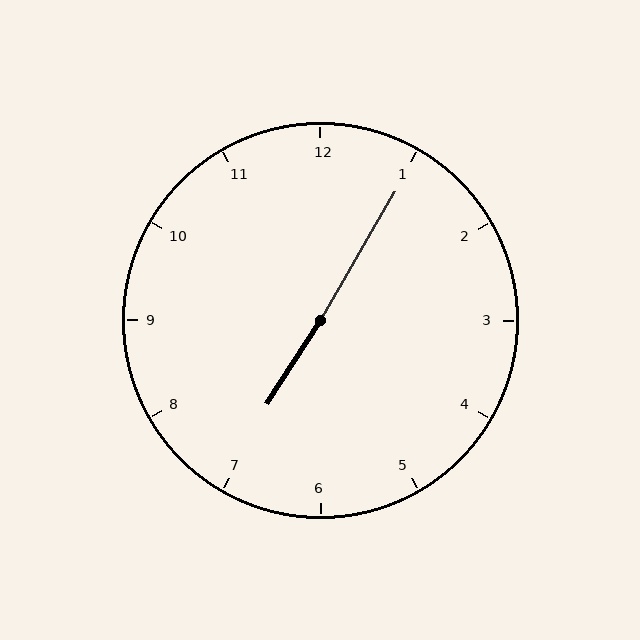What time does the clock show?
7:05.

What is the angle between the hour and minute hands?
Approximately 178 degrees.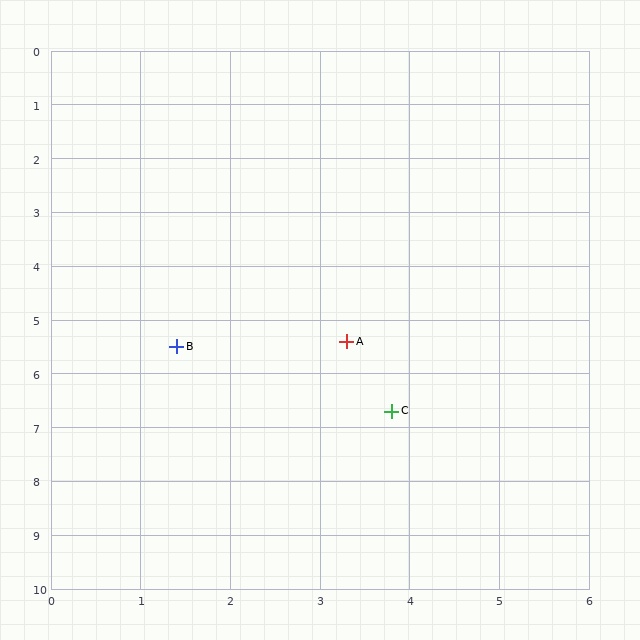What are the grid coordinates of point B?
Point B is at approximately (1.4, 5.5).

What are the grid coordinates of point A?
Point A is at approximately (3.3, 5.4).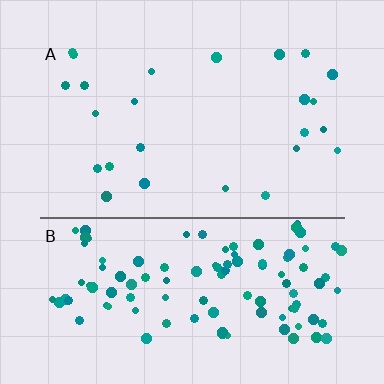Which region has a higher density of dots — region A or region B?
B (the bottom).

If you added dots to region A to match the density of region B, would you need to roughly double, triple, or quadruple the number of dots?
Approximately quadruple.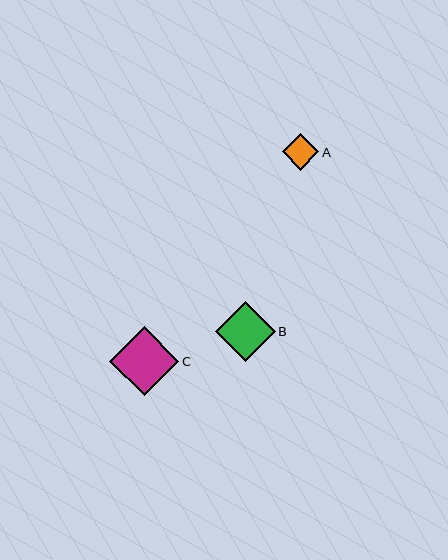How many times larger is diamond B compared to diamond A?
Diamond B is approximately 1.6 times the size of diamond A.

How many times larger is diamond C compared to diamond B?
Diamond C is approximately 1.2 times the size of diamond B.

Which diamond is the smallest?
Diamond A is the smallest with a size of approximately 37 pixels.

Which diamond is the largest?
Diamond C is the largest with a size of approximately 69 pixels.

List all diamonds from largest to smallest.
From largest to smallest: C, B, A.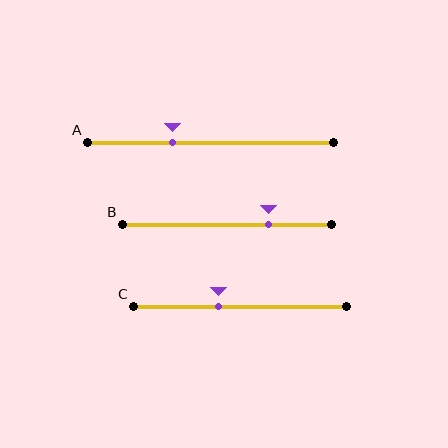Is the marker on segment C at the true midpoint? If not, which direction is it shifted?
No, the marker on segment C is shifted to the left by about 10% of the segment length.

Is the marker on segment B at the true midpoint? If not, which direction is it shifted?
No, the marker on segment B is shifted to the right by about 20% of the segment length.